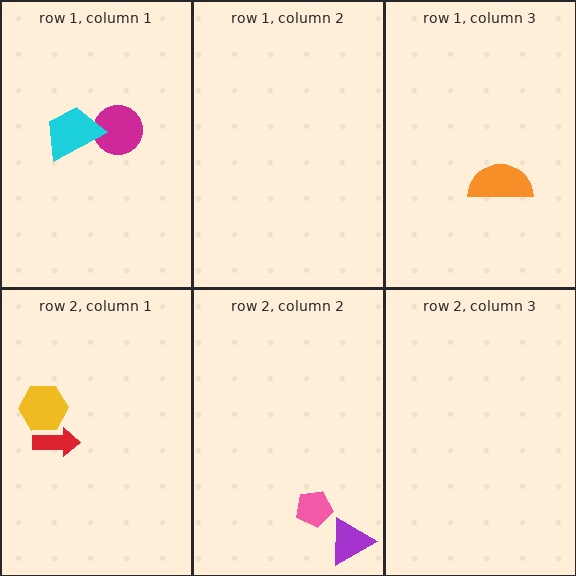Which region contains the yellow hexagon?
The row 2, column 1 region.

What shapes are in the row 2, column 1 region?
The red arrow, the yellow hexagon.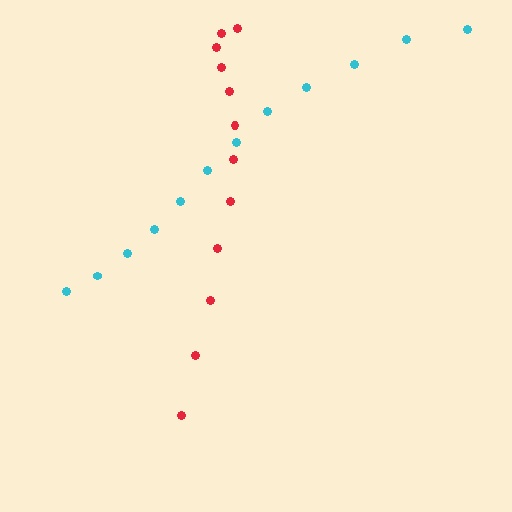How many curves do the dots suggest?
There are 2 distinct paths.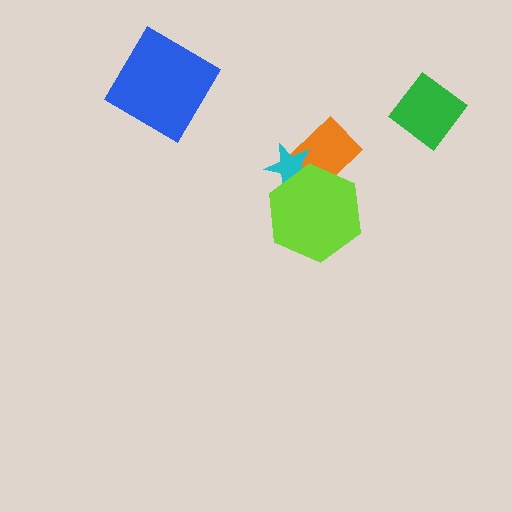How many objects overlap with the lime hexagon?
2 objects overlap with the lime hexagon.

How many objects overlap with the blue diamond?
0 objects overlap with the blue diamond.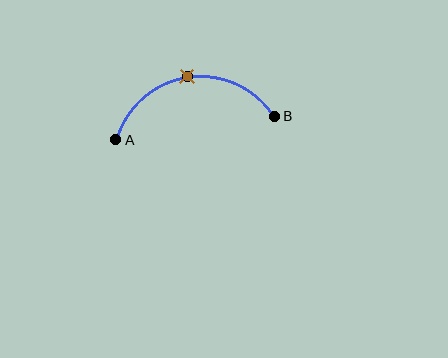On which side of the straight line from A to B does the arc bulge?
The arc bulges above the straight line connecting A and B.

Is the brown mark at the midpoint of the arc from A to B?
Yes. The brown mark lies on the arc at equal arc-length from both A and B — it is the arc midpoint.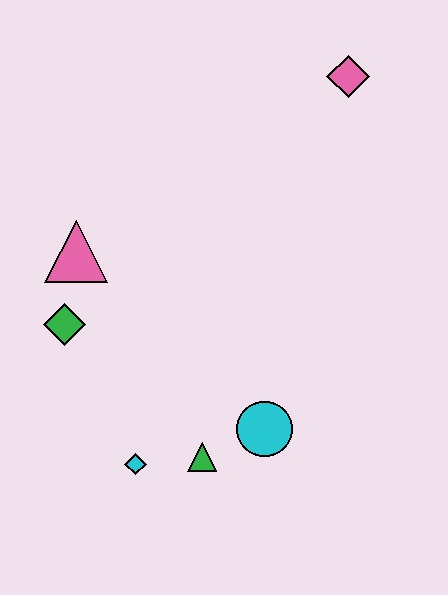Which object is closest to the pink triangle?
The green diamond is closest to the pink triangle.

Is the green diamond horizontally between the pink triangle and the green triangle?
No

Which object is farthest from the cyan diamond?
The pink diamond is farthest from the cyan diamond.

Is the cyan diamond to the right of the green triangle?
No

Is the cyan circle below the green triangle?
No